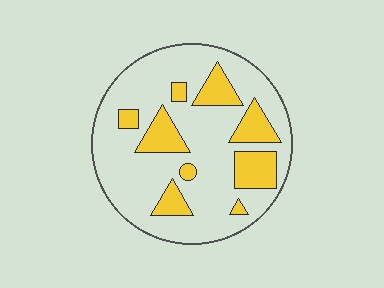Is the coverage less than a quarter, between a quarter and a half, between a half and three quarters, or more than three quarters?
Less than a quarter.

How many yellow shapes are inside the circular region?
9.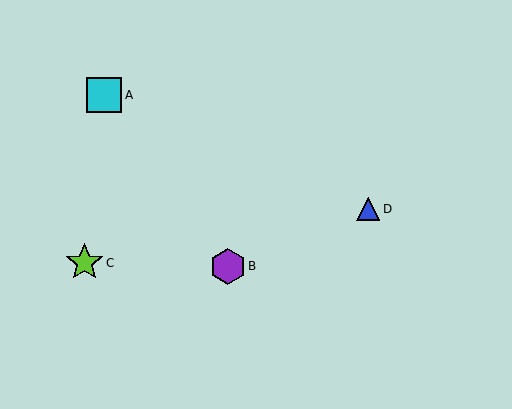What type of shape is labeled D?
Shape D is a blue triangle.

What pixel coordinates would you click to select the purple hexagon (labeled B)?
Click at (228, 266) to select the purple hexagon B.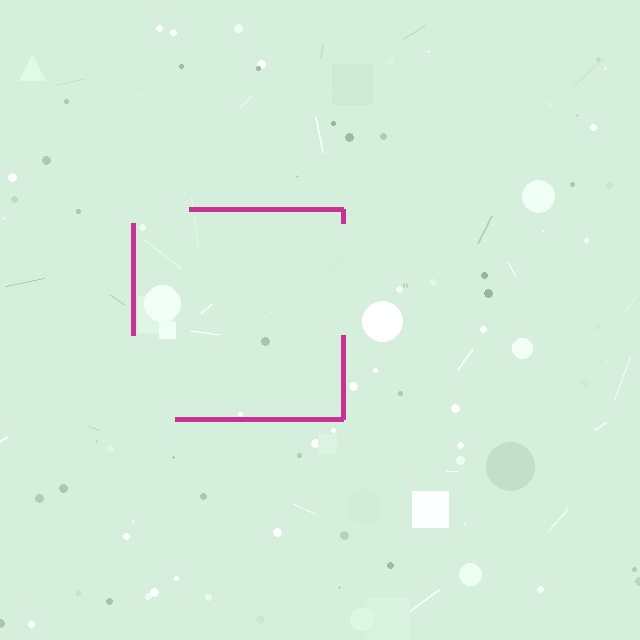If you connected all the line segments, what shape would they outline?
They would outline a square.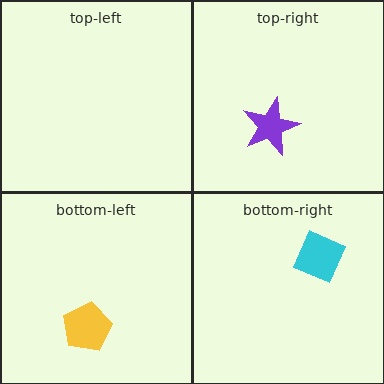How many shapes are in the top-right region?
1.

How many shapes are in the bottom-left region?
1.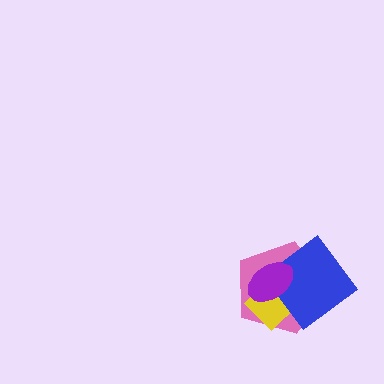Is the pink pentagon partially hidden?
Yes, it is partially covered by another shape.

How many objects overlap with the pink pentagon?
3 objects overlap with the pink pentagon.